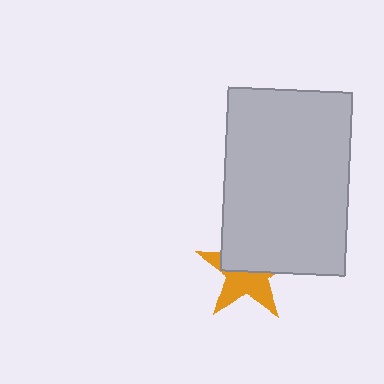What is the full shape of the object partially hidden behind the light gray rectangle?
The partially hidden object is an orange star.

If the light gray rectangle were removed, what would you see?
You would see the complete orange star.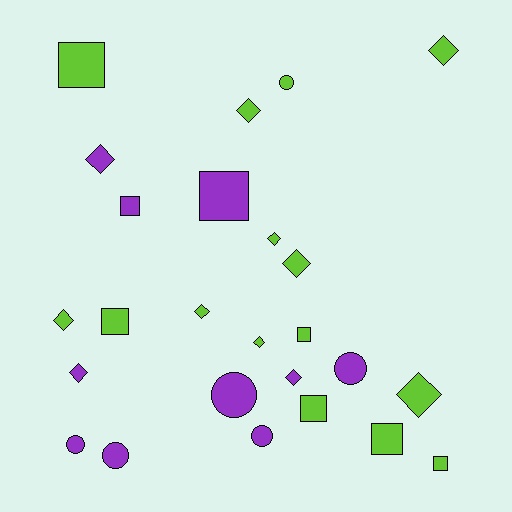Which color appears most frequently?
Lime, with 15 objects.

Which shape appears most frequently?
Diamond, with 11 objects.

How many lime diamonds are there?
There are 8 lime diamonds.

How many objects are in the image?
There are 25 objects.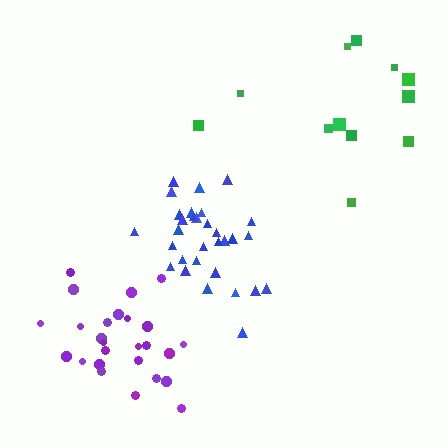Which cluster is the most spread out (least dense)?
Green.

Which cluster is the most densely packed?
Blue.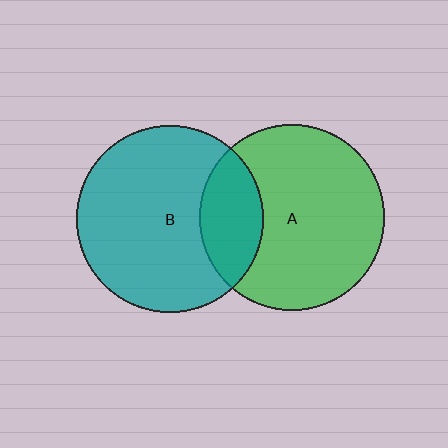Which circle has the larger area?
Circle B (teal).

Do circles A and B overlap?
Yes.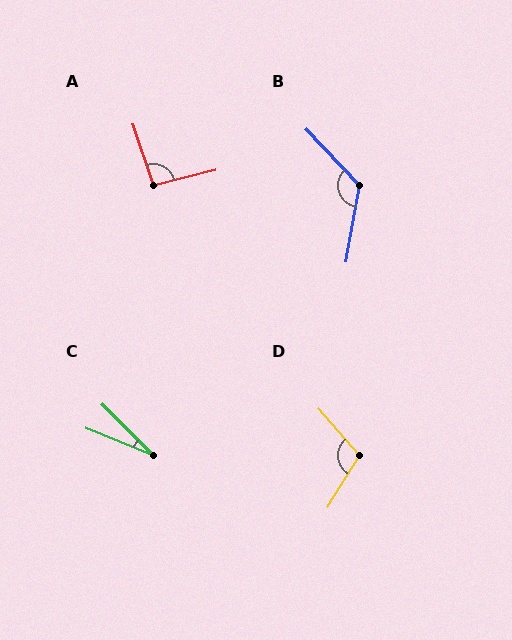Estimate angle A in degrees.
Approximately 94 degrees.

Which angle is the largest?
B, at approximately 126 degrees.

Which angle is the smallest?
C, at approximately 23 degrees.